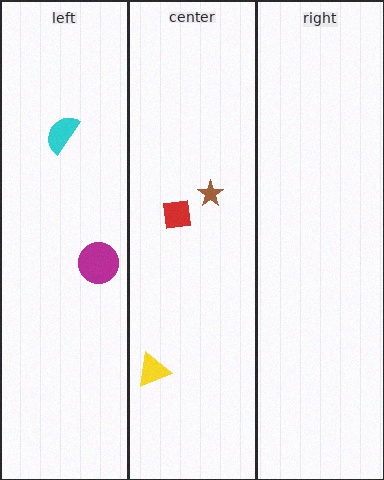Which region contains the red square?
The center region.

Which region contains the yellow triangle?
The center region.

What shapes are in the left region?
The cyan semicircle, the magenta circle.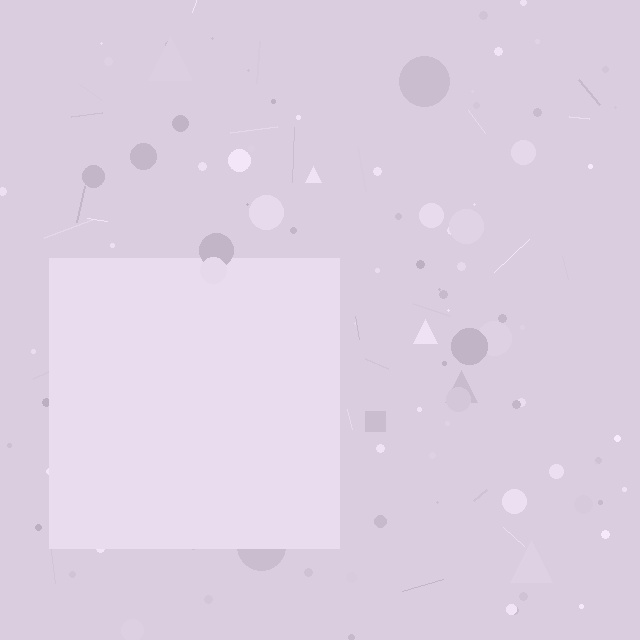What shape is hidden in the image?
A square is hidden in the image.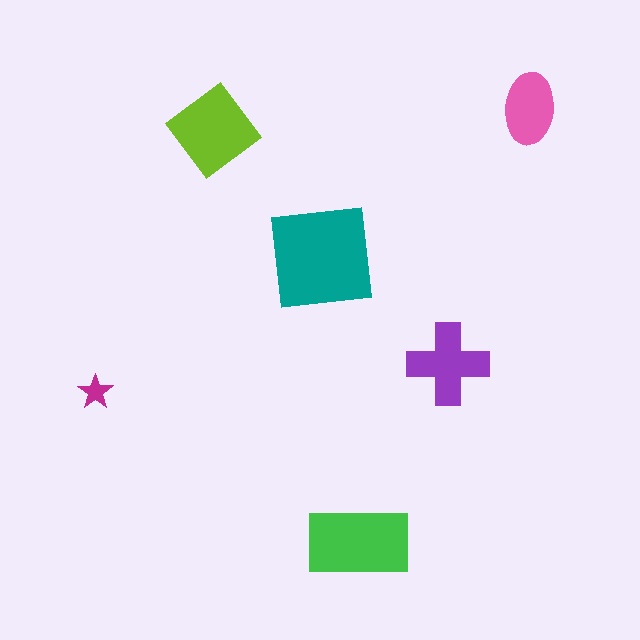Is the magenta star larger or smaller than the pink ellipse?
Smaller.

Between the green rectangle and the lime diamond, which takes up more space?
The green rectangle.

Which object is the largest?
The teal square.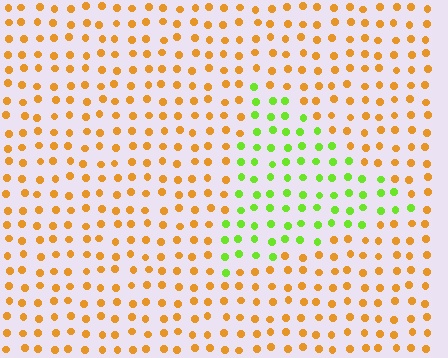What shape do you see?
I see a triangle.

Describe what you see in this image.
The image is filled with small orange elements in a uniform arrangement. A triangle-shaped region is visible where the elements are tinted to a slightly different hue, forming a subtle color boundary.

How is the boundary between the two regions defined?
The boundary is defined purely by a slight shift in hue (about 64 degrees). Spacing, size, and orientation are identical on both sides.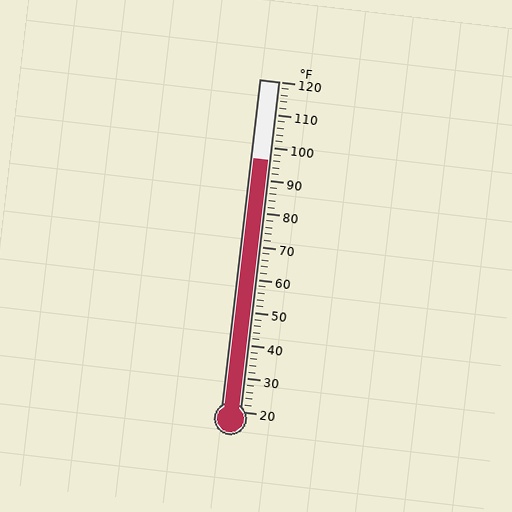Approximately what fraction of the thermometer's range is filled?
The thermometer is filled to approximately 75% of its range.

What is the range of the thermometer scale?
The thermometer scale ranges from 20°F to 120°F.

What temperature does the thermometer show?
The thermometer shows approximately 96°F.